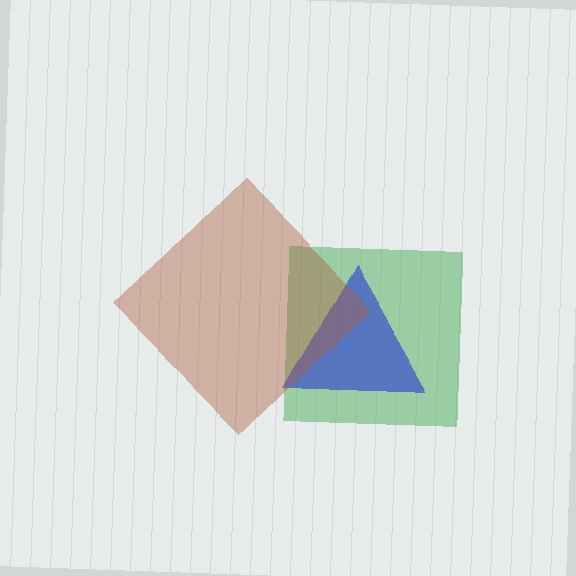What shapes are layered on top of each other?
The layered shapes are: a green square, a blue triangle, a brown diamond.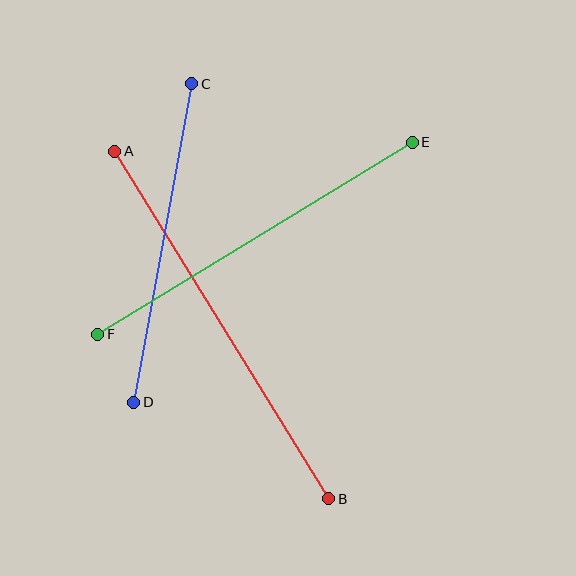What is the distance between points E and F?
The distance is approximately 368 pixels.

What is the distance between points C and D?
The distance is approximately 324 pixels.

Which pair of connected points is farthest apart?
Points A and B are farthest apart.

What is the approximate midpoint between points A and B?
The midpoint is at approximately (222, 325) pixels.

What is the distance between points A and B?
The distance is approximately 408 pixels.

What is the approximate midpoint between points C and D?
The midpoint is at approximately (163, 243) pixels.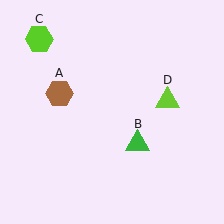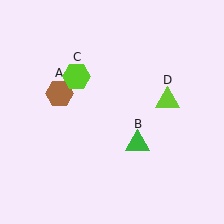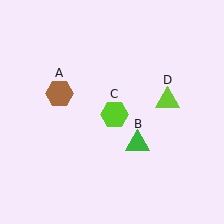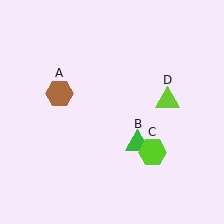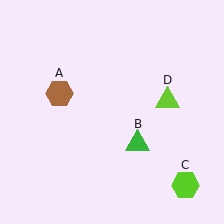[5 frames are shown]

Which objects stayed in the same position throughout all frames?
Brown hexagon (object A) and green triangle (object B) and lime triangle (object D) remained stationary.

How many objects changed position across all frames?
1 object changed position: lime hexagon (object C).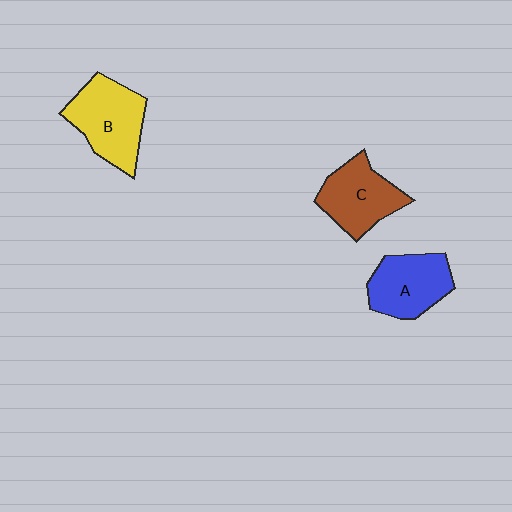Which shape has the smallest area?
Shape C (brown).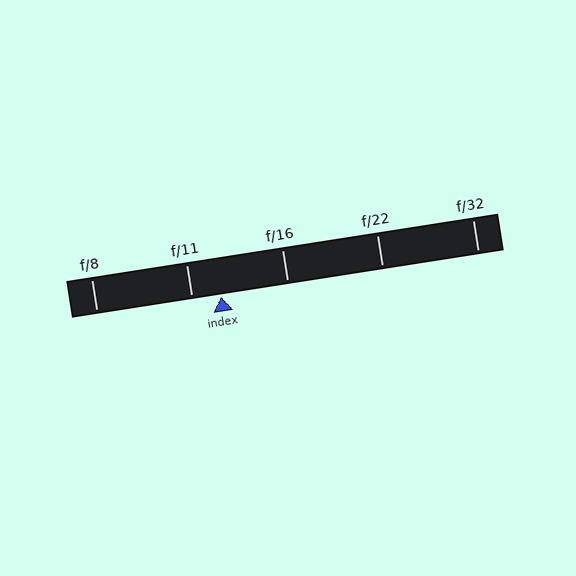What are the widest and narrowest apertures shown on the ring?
The widest aperture shown is f/8 and the narrowest is f/32.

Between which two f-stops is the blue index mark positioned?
The index mark is between f/11 and f/16.